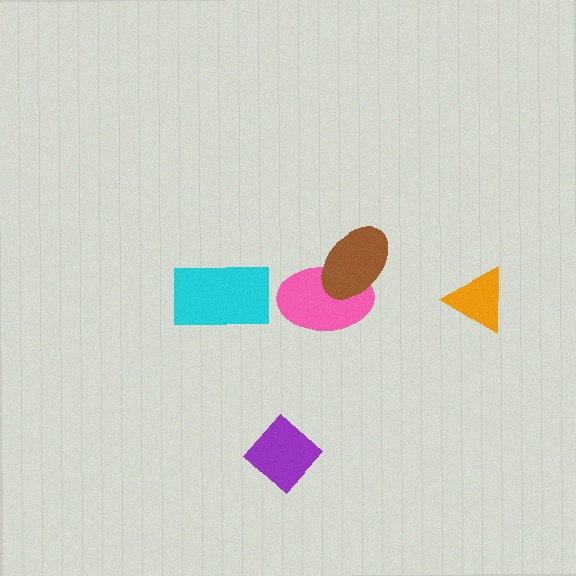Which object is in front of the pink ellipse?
The brown ellipse is in front of the pink ellipse.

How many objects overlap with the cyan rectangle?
0 objects overlap with the cyan rectangle.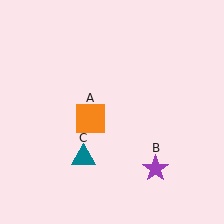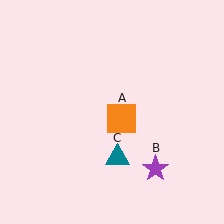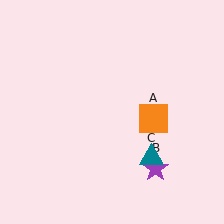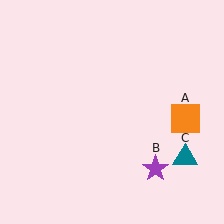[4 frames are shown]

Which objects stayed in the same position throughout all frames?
Purple star (object B) remained stationary.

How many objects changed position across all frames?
2 objects changed position: orange square (object A), teal triangle (object C).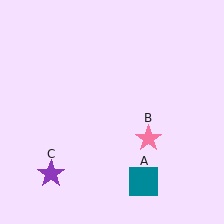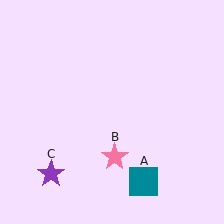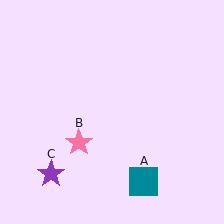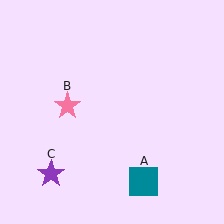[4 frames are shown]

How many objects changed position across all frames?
1 object changed position: pink star (object B).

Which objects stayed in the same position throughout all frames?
Teal square (object A) and purple star (object C) remained stationary.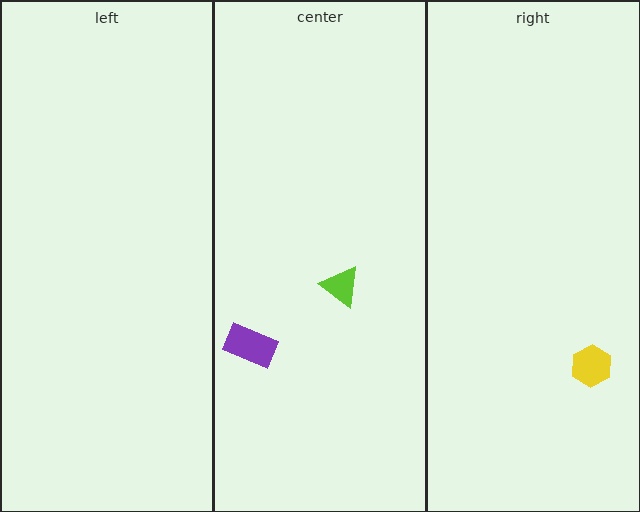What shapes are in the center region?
The purple rectangle, the lime triangle.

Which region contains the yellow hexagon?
The right region.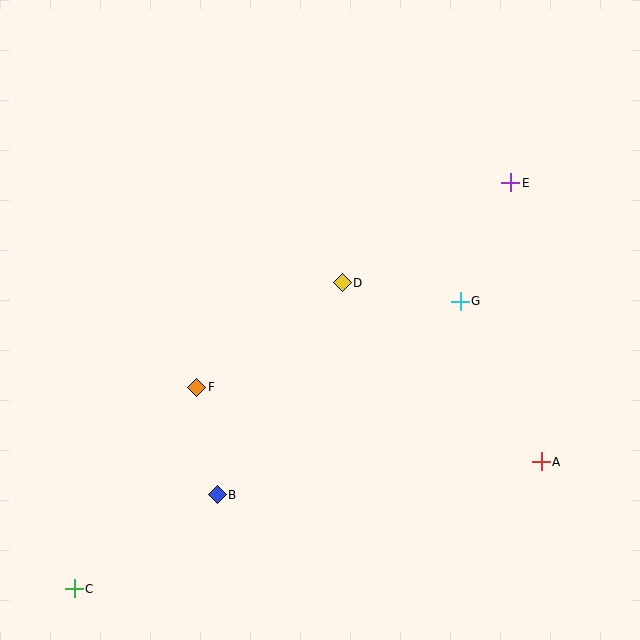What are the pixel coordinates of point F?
Point F is at (197, 387).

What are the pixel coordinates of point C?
Point C is at (74, 589).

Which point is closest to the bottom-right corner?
Point A is closest to the bottom-right corner.